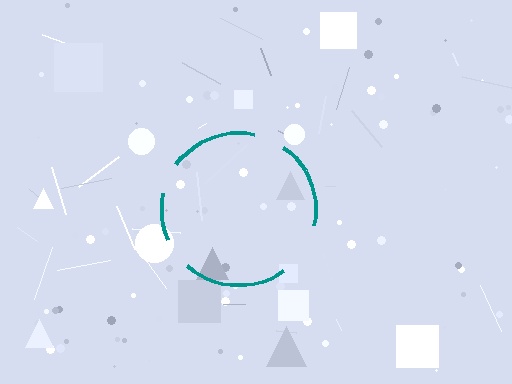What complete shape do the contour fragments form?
The contour fragments form a circle.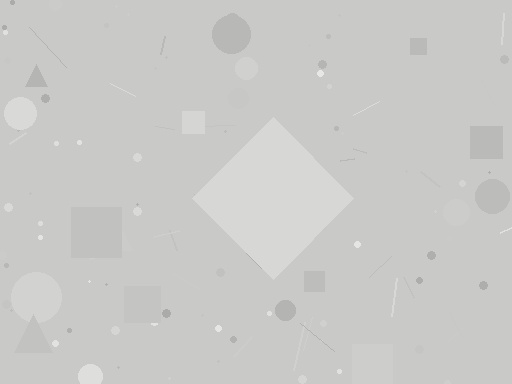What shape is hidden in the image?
A diamond is hidden in the image.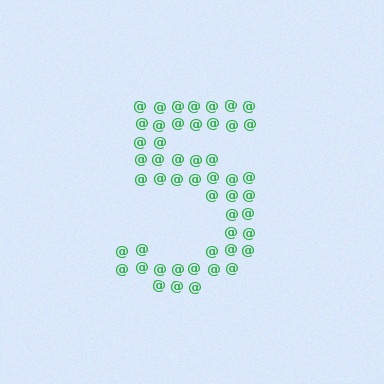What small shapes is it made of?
It is made of small at signs.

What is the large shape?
The large shape is the digit 5.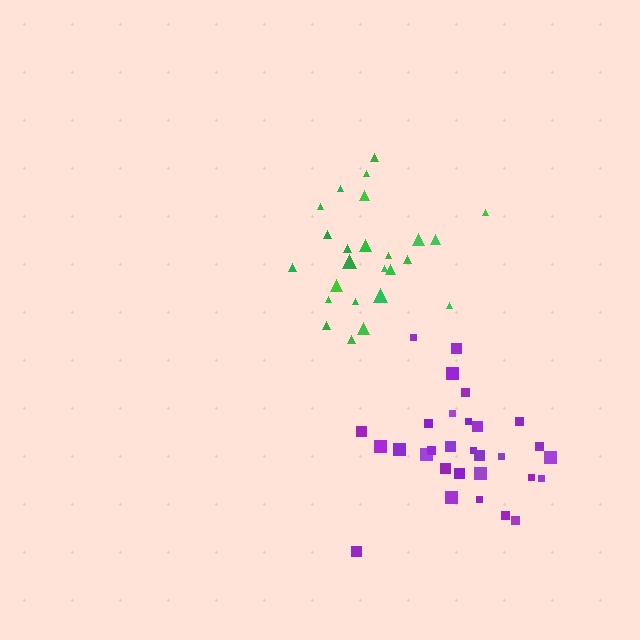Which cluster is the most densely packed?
Green.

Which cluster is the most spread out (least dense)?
Purple.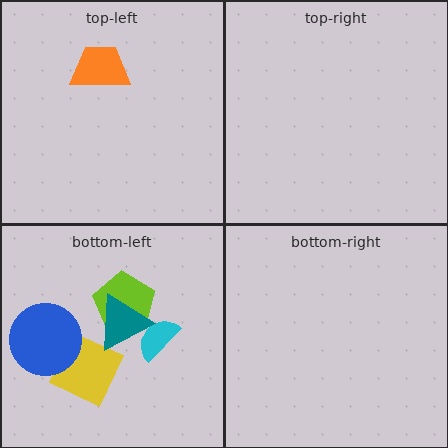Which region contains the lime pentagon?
The bottom-left region.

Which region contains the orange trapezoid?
The top-left region.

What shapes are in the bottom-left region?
The cyan semicircle, the yellow square, the blue circle, the lime pentagon, the teal triangle.